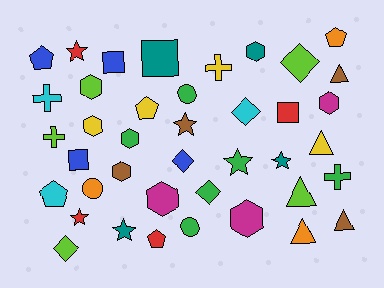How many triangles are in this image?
There are 5 triangles.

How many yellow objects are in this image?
There are 4 yellow objects.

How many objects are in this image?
There are 40 objects.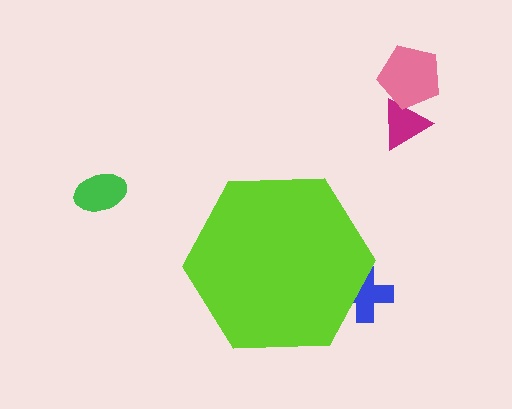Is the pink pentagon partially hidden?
No, the pink pentagon is fully visible.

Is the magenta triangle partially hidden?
No, the magenta triangle is fully visible.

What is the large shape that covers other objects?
A lime hexagon.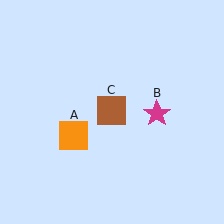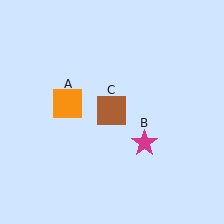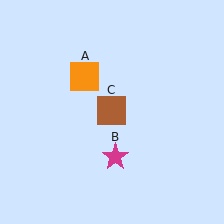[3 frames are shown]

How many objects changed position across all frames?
2 objects changed position: orange square (object A), magenta star (object B).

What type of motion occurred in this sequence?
The orange square (object A), magenta star (object B) rotated clockwise around the center of the scene.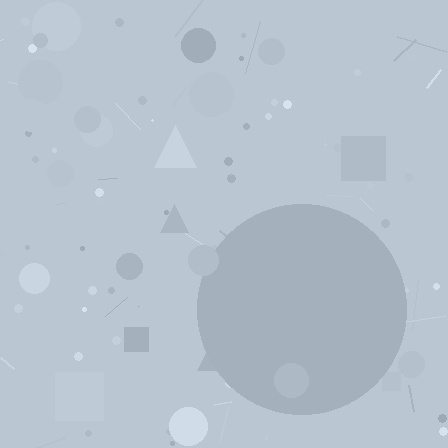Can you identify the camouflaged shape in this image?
The camouflaged shape is a circle.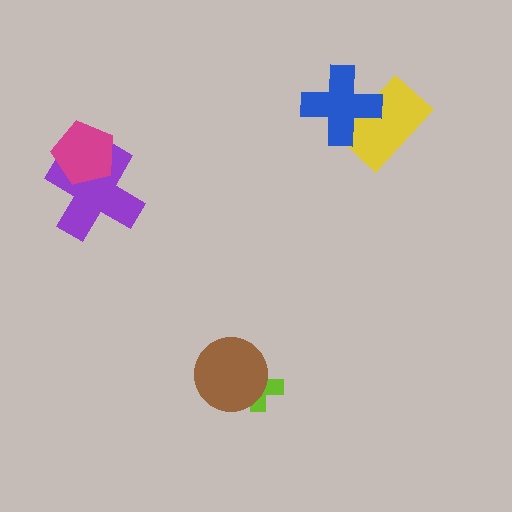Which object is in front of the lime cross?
The brown circle is in front of the lime cross.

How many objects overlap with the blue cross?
1 object overlaps with the blue cross.